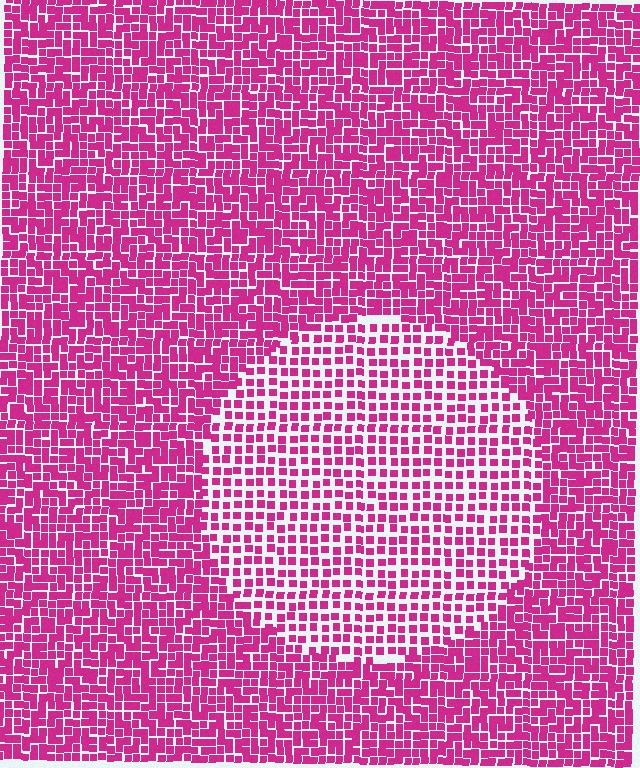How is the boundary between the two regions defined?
The boundary is defined by a change in element density (approximately 1.7x ratio). All elements are the same color, size, and shape.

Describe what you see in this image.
The image contains small magenta elements arranged at two different densities. A circle-shaped region is visible where the elements are less densely packed than the surrounding area.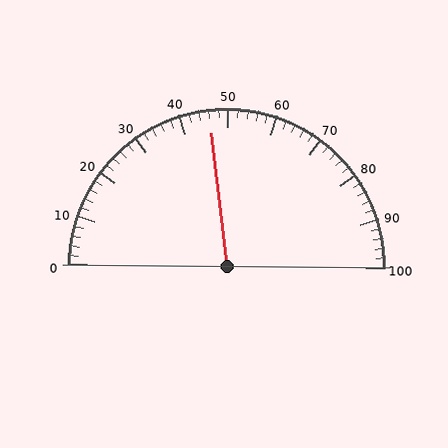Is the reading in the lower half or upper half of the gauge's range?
The reading is in the lower half of the range (0 to 100).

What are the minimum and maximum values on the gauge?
The gauge ranges from 0 to 100.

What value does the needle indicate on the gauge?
The needle indicates approximately 46.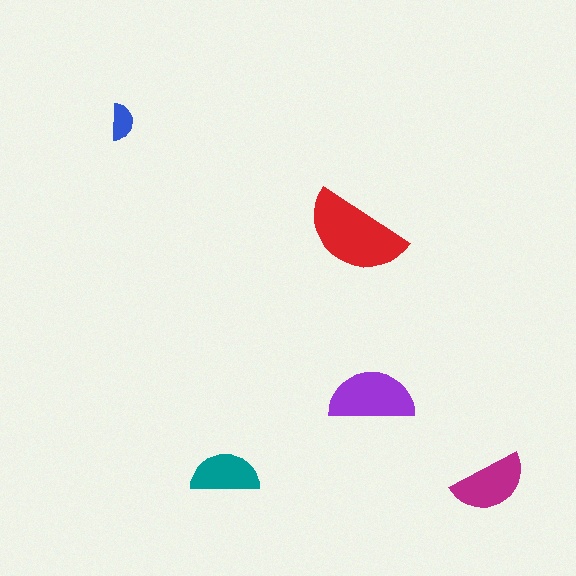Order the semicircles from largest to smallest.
the red one, the purple one, the magenta one, the teal one, the blue one.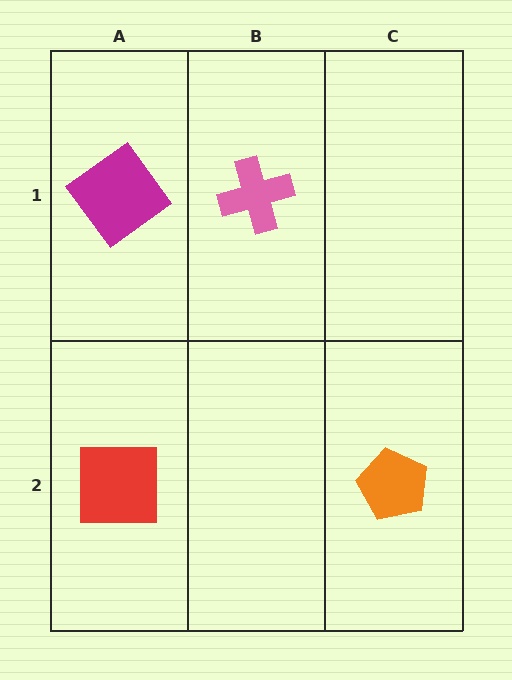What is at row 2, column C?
An orange pentagon.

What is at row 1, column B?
A pink cross.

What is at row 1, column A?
A magenta diamond.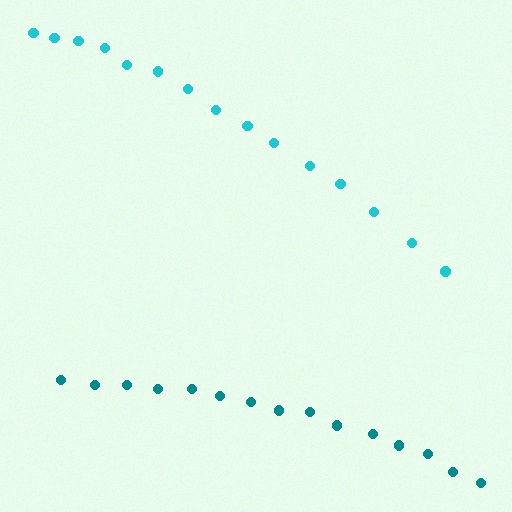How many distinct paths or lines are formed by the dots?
There are 2 distinct paths.